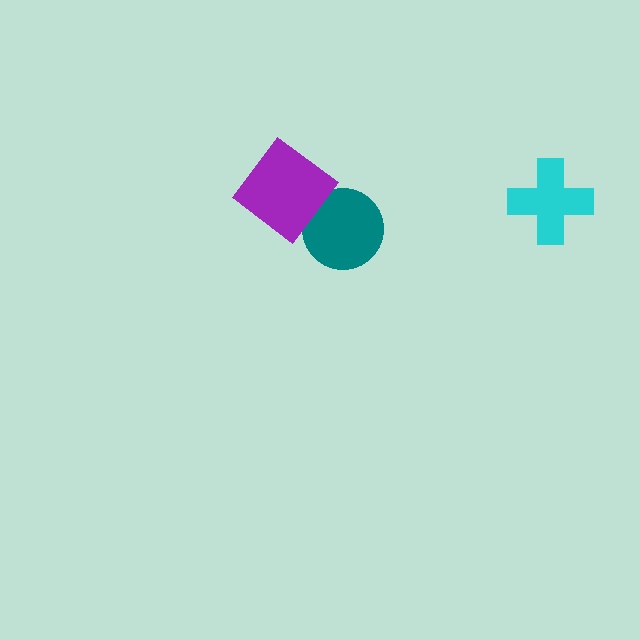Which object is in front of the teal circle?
The purple diamond is in front of the teal circle.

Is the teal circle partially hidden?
Yes, it is partially covered by another shape.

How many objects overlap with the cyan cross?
0 objects overlap with the cyan cross.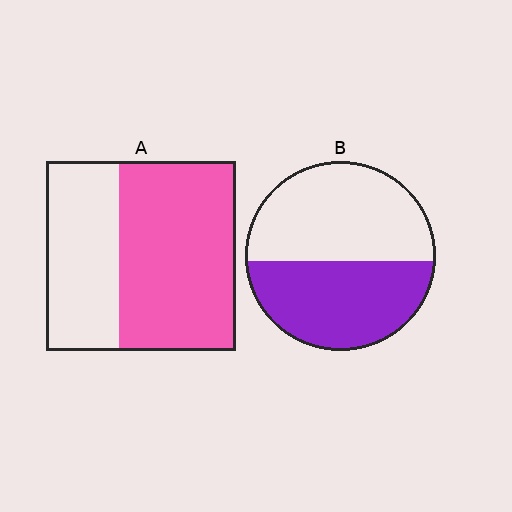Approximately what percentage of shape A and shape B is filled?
A is approximately 60% and B is approximately 45%.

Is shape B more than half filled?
Roughly half.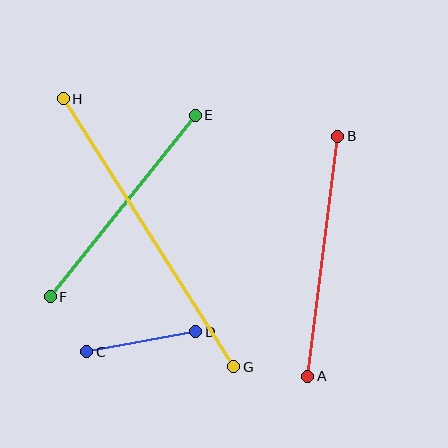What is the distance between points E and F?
The distance is approximately 233 pixels.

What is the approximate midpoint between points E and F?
The midpoint is at approximately (123, 206) pixels.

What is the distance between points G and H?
The distance is approximately 318 pixels.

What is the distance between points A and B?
The distance is approximately 242 pixels.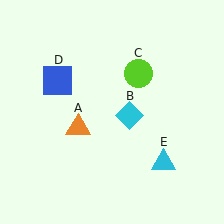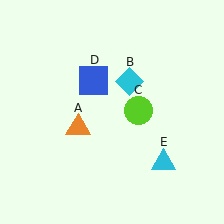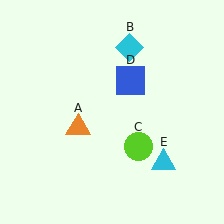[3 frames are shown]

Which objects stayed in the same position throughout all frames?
Orange triangle (object A) and cyan triangle (object E) remained stationary.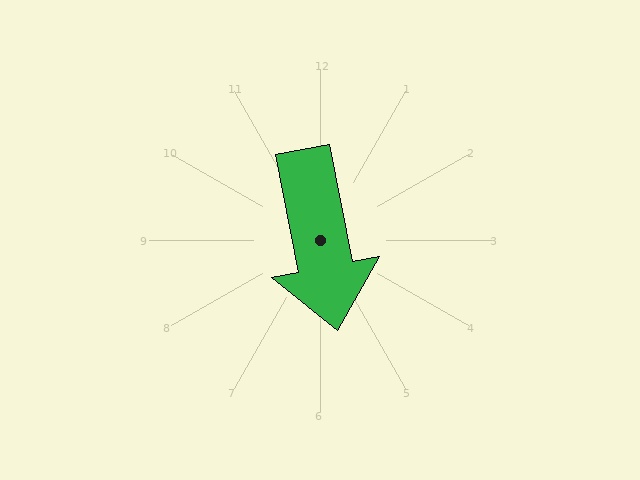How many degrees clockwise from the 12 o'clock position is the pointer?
Approximately 169 degrees.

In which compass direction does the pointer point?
South.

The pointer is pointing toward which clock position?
Roughly 6 o'clock.